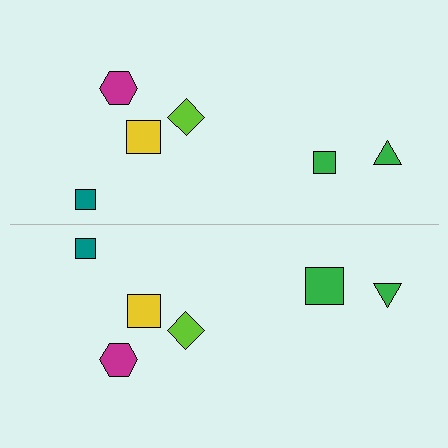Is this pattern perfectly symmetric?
No, the pattern is not perfectly symmetric. The green square on the bottom side has a different size than its mirror counterpart.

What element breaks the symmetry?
The green square on the bottom side has a different size than its mirror counterpart.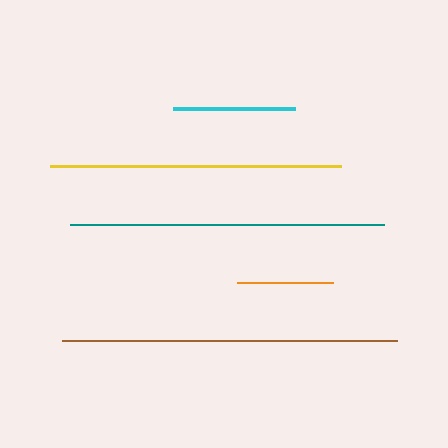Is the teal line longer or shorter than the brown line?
The brown line is longer than the teal line.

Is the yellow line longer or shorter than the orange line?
The yellow line is longer than the orange line.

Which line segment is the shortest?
The orange line is the shortest at approximately 96 pixels.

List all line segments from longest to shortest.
From longest to shortest: brown, teal, yellow, cyan, orange.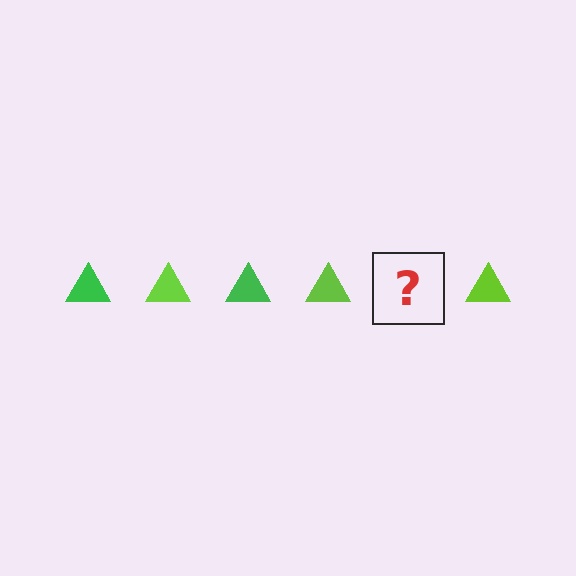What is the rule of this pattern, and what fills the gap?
The rule is that the pattern cycles through green, lime triangles. The gap should be filled with a green triangle.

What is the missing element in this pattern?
The missing element is a green triangle.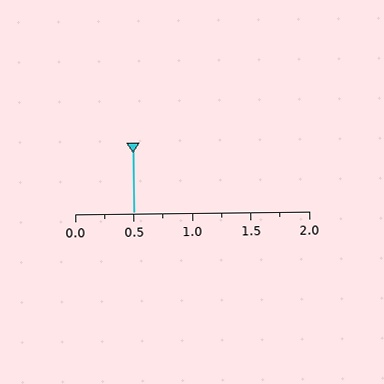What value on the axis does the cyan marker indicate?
The marker indicates approximately 0.5.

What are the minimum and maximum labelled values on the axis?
The axis runs from 0.0 to 2.0.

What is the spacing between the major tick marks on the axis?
The major ticks are spaced 0.5 apart.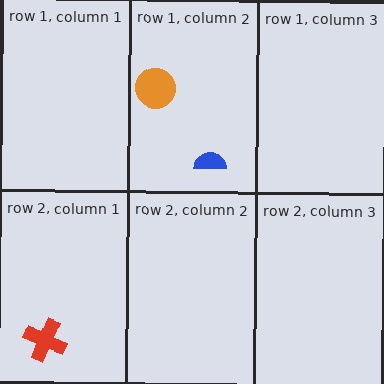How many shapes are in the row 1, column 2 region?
2.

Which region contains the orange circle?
The row 1, column 2 region.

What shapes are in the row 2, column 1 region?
The red cross.